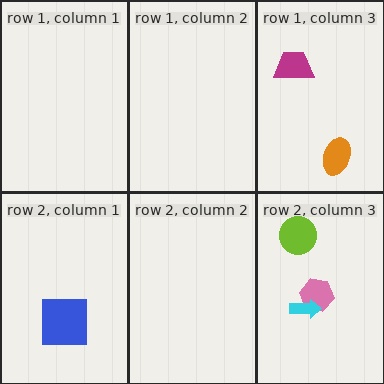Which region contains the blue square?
The row 2, column 1 region.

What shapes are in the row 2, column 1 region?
The blue square.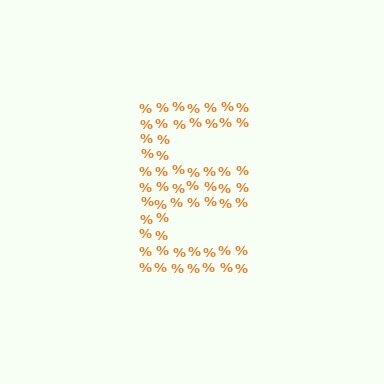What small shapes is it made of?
It is made of small percent signs.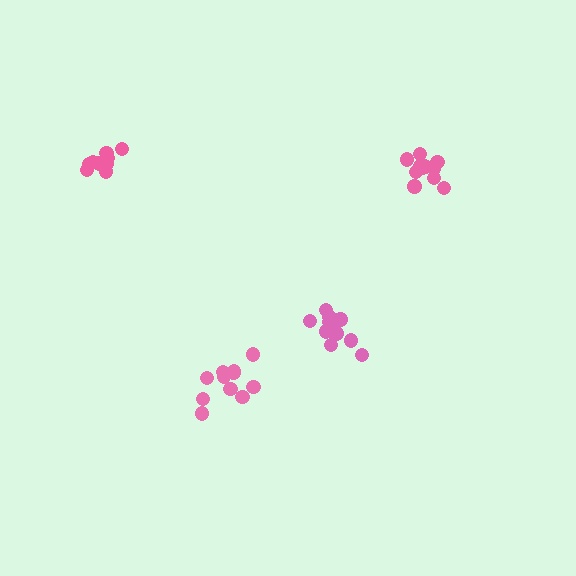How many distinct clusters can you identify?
There are 4 distinct clusters.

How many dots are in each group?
Group 1: 10 dots, Group 2: 11 dots, Group 3: 13 dots, Group 4: 10 dots (44 total).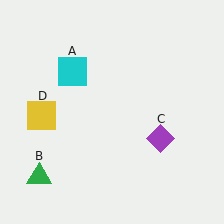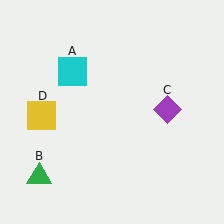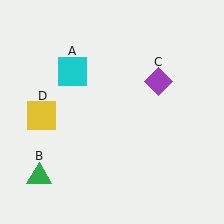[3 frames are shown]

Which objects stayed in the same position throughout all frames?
Cyan square (object A) and green triangle (object B) and yellow square (object D) remained stationary.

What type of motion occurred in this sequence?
The purple diamond (object C) rotated counterclockwise around the center of the scene.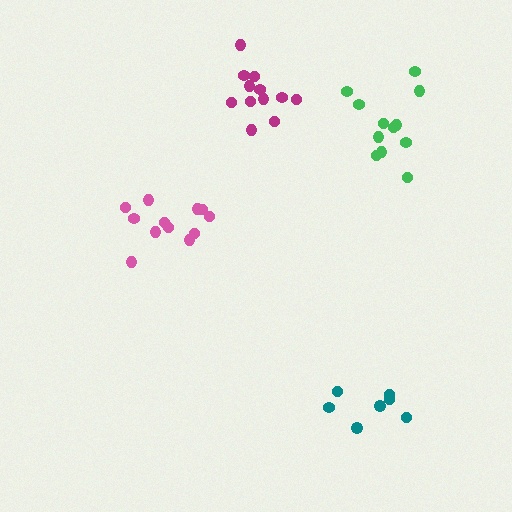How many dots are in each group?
Group 1: 7 dots, Group 2: 12 dots, Group 3: 12 dots, Group 4: 12 dots (43 total).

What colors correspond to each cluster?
The clusters are colored: teal, pink, green, magenta.